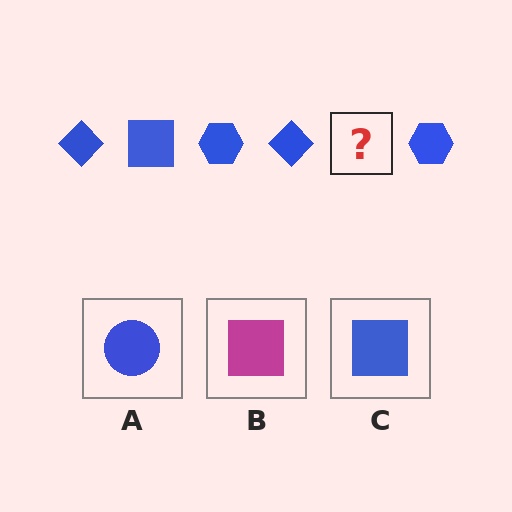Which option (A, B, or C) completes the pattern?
C.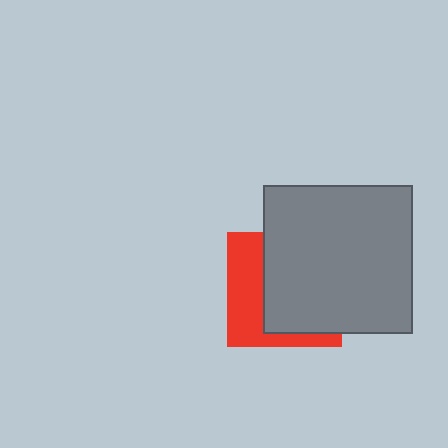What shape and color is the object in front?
The object in front is a gray square.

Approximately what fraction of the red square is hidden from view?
Roughly 60% of the red square is hidden behind the gray square.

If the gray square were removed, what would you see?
You would see the complete red square.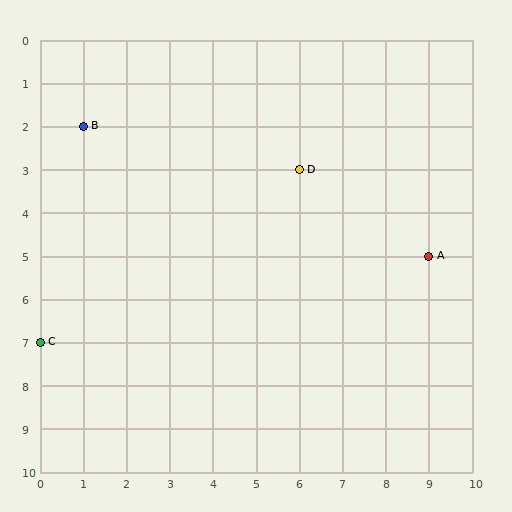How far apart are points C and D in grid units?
Points C and D are 6 columns and 4 rows apart (about 7.2 grid units diagonally).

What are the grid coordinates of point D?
Point D is at grid coordinates (6, 3).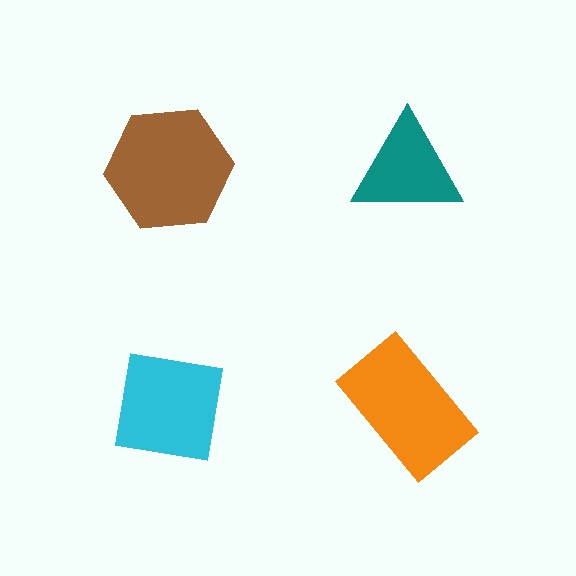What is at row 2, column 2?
An orange rectangle.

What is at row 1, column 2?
A teal triangle.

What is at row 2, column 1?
A cyan square.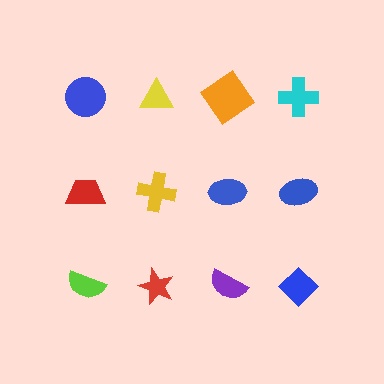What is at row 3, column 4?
A blue diamond.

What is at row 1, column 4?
A cyan cross.